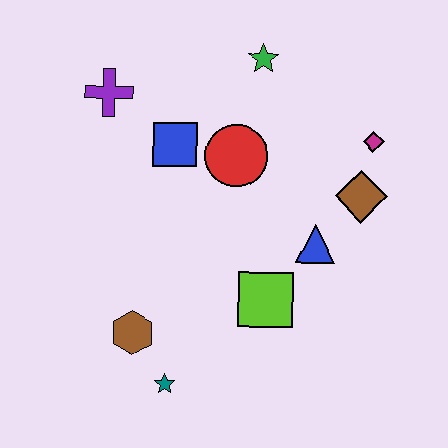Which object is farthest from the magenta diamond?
The teal star is farthest from the magenta diamond.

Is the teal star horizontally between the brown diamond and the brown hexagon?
Yes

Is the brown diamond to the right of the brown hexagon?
Yes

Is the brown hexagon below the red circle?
Yes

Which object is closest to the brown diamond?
The magenta diamond is closest to the brown diamond.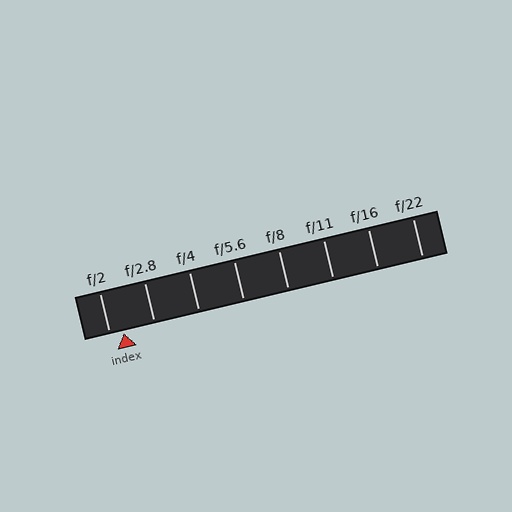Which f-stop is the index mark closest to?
The index mark is closest to f/2.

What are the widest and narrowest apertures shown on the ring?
The widest aperture shown is f/2 and the narrowest is f/22.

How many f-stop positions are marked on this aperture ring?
There are 8 f-stop positions marked.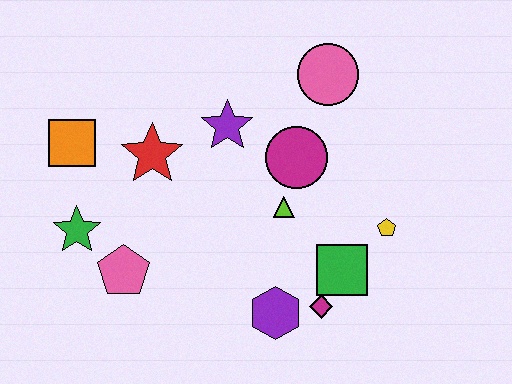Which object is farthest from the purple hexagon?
The orange square is farthest from the purple hexagon.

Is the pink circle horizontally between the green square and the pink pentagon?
Yes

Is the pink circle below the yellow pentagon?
No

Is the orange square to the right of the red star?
No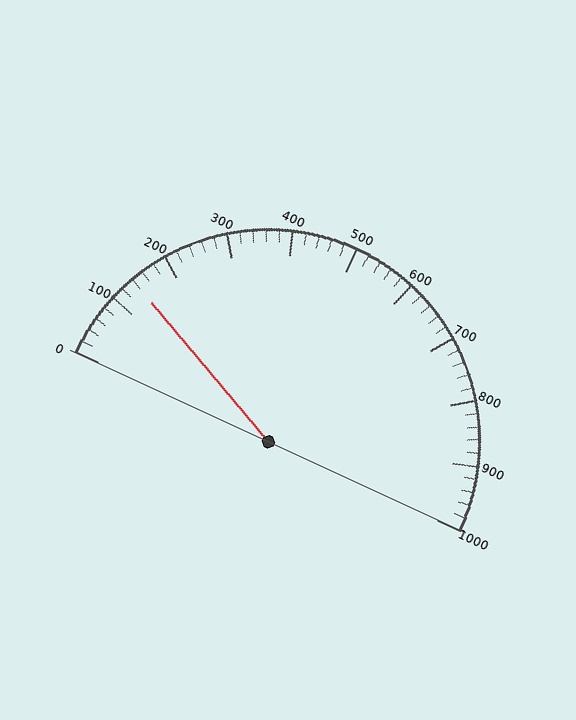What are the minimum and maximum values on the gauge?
The gauge ranges from 0 to 1000.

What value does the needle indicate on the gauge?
The needle indicates approximately 140.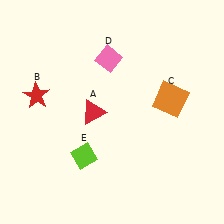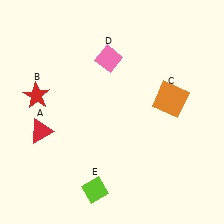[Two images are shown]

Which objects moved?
The objects that moved are: the red triangle (A), the lime diamond (E).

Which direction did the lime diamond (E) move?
The lime diamond (E) moved down.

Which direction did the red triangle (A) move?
The red triangle (A) moved left.